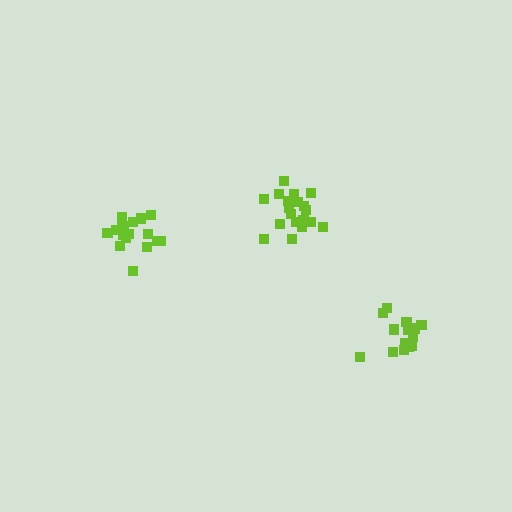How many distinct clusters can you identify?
There are 3 distinct clusters.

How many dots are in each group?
Group 1: 20 dots, Group 2: 16 dots, Group 3: 17 dots (53 total).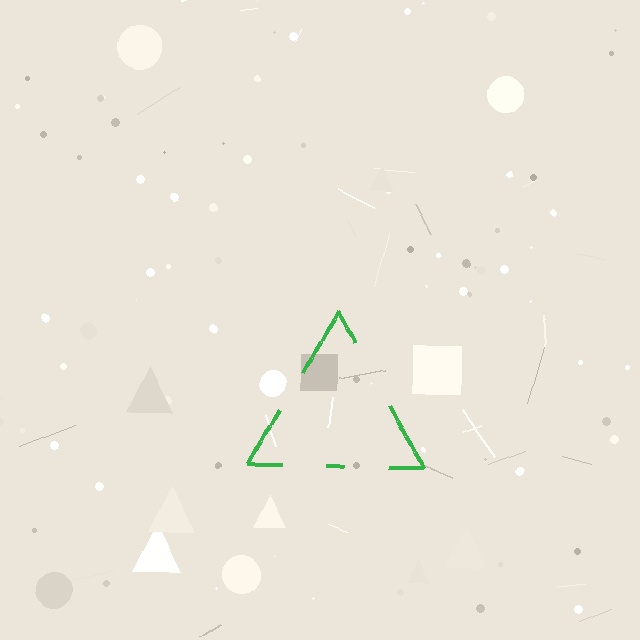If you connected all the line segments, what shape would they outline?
They would outline a triangle.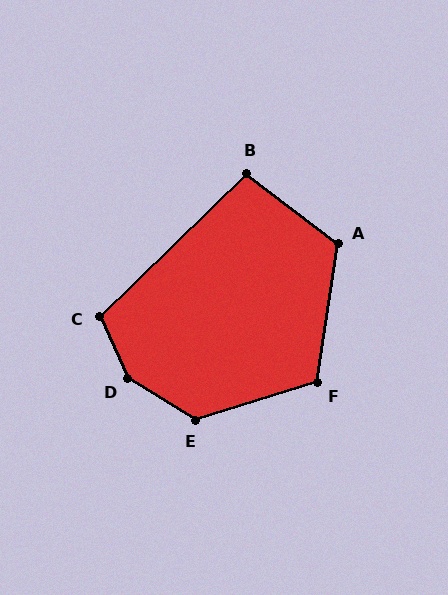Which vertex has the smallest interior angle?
B, at approximately 98 degrees.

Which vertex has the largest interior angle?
D, at approximately 146 degrees.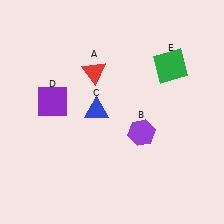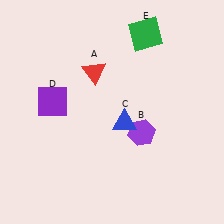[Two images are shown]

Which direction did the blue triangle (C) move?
The blue triangle (C) moved right.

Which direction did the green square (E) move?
The green square (E) moved up.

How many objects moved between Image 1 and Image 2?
2 objects moved between the two images.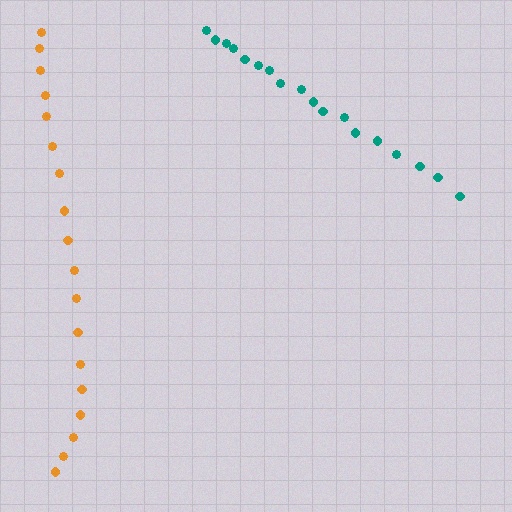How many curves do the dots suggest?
There are 2 distinct paths.